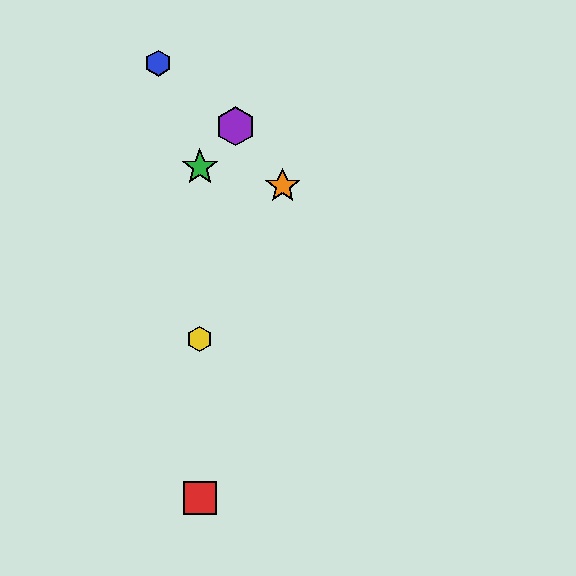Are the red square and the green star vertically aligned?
Yes, both are at x≈200.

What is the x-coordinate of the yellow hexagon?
The yellow hexagon is at x≈200.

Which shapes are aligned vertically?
The red square, the green star, the yellow hexagon are aligned vertically.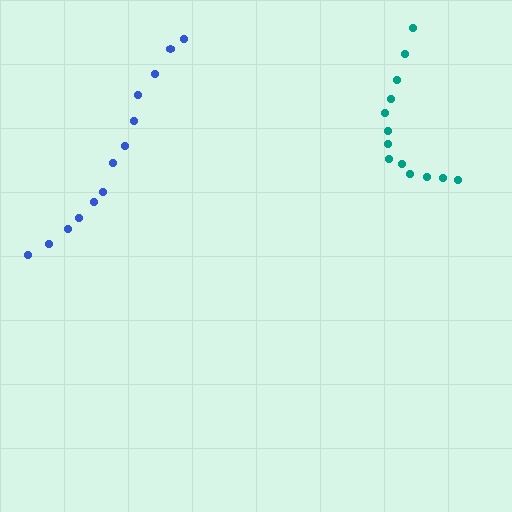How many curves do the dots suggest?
There are 2 distinct paths.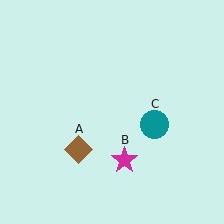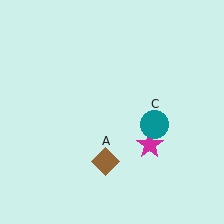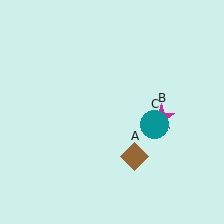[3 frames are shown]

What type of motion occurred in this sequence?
The brown diamond (object A), magenta star (object B) rotated counterclockwise around the center of the scene.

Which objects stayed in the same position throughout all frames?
Teal circle (object C) remained stationary.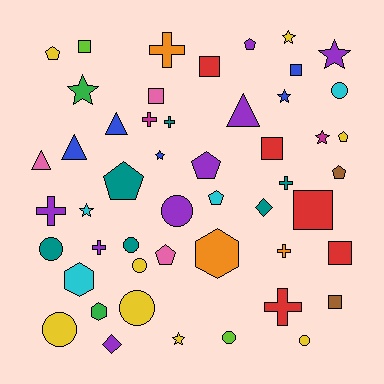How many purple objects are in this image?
There are 8 purple objects.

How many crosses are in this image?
There are 8 crosses.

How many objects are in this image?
There are 50 objects.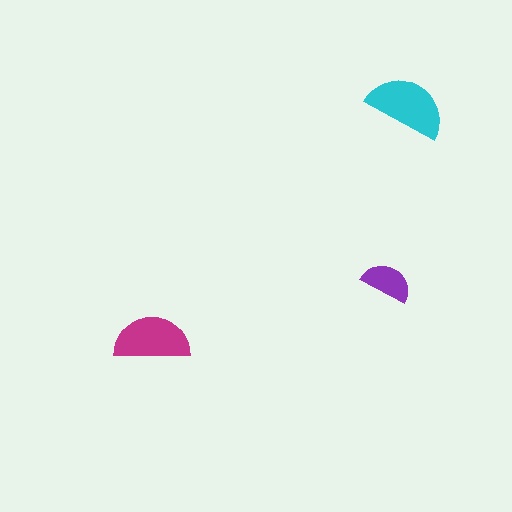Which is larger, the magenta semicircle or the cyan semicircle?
The cyan one.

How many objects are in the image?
There are 3 objects in the image.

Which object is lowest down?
The magenta semicircle is bottommost.